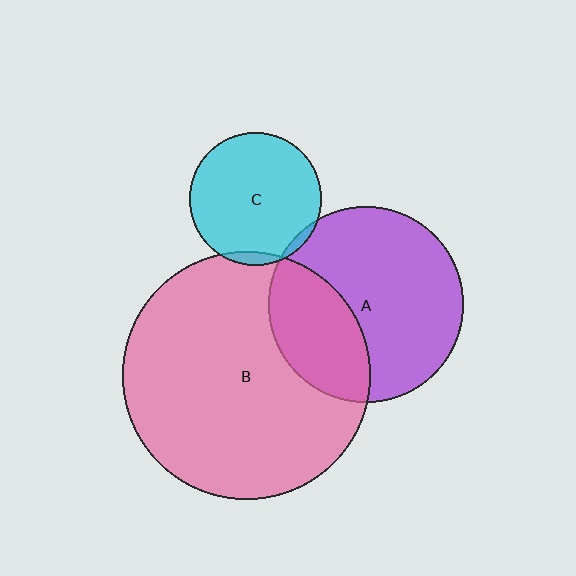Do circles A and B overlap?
Yes.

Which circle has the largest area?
Circle B (pink).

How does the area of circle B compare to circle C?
Approximately 3.5 times.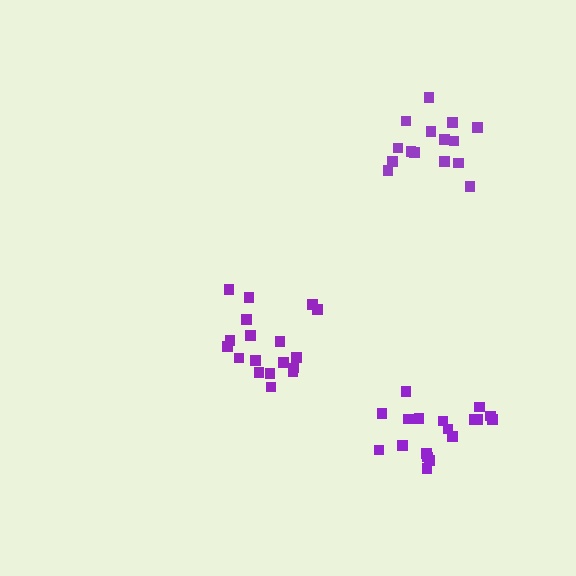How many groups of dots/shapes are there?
There are 3 groups.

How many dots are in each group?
Group 1: 18 dots, Group 2: 15 dots, Group 3: 18 dots (51 total).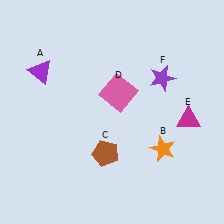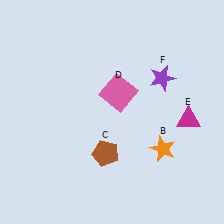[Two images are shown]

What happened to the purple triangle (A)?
The purple triangle (A) was removed in Image 2. It was in the top-left area of Image 1.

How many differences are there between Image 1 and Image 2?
There is 1 difference between the two images.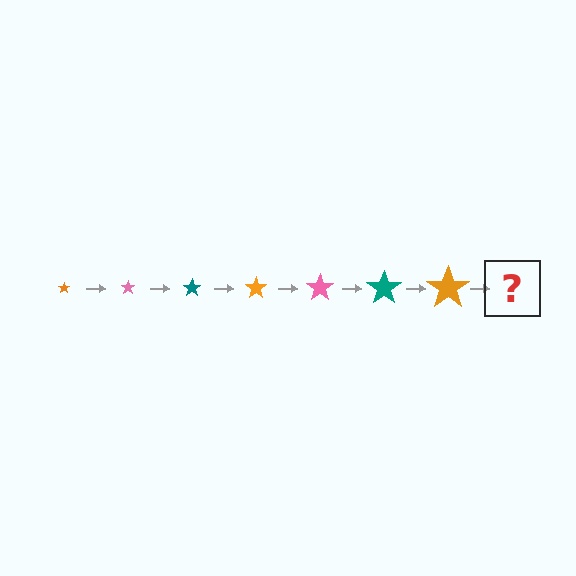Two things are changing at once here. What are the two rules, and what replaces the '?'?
The two rules are that the star grows larger each step and the color cycles through orange, pink, and teal. The '?' should be a pink star, larger than the previous one.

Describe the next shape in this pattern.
It should be a pink star, larger than the previous one.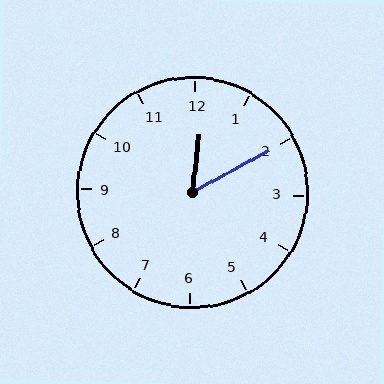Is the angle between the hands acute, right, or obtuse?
It is acute.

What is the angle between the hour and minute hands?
Approximately 55 degrees.